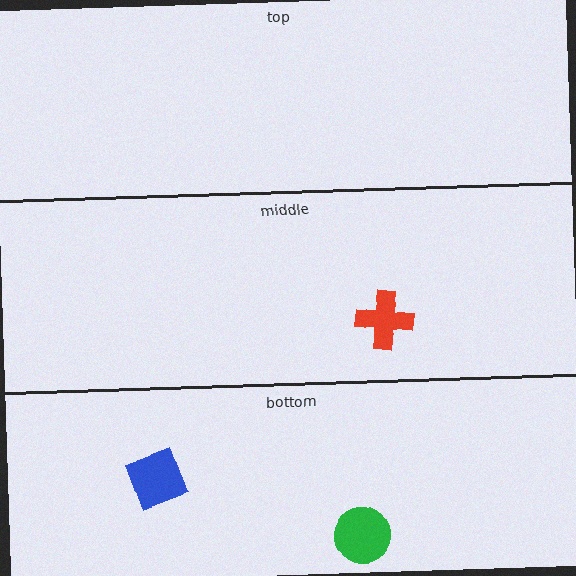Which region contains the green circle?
The bottom region.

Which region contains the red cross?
The middle region.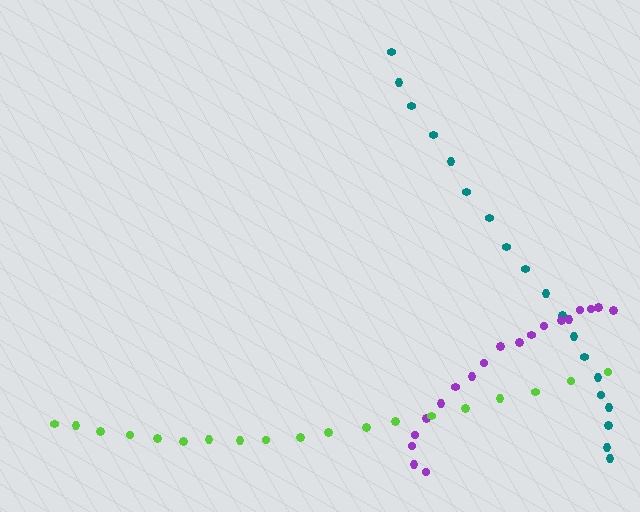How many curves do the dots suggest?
There are 3 distinct paths.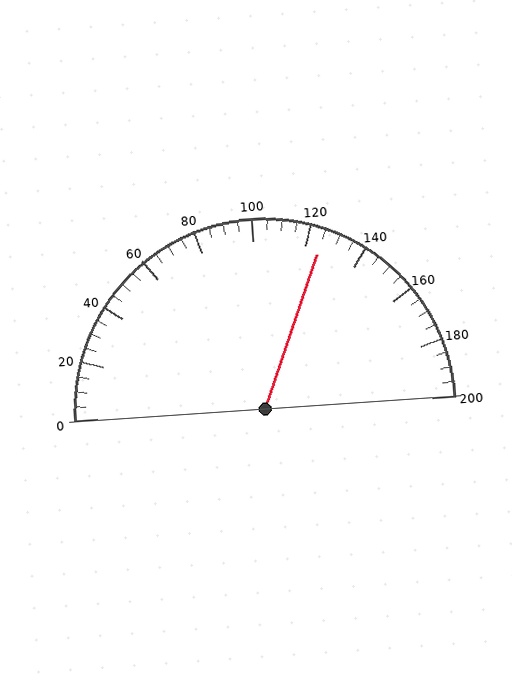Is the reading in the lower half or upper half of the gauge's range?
The reading is in the upper half of the range (0 to 200).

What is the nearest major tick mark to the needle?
The nearest major tick mark is 120.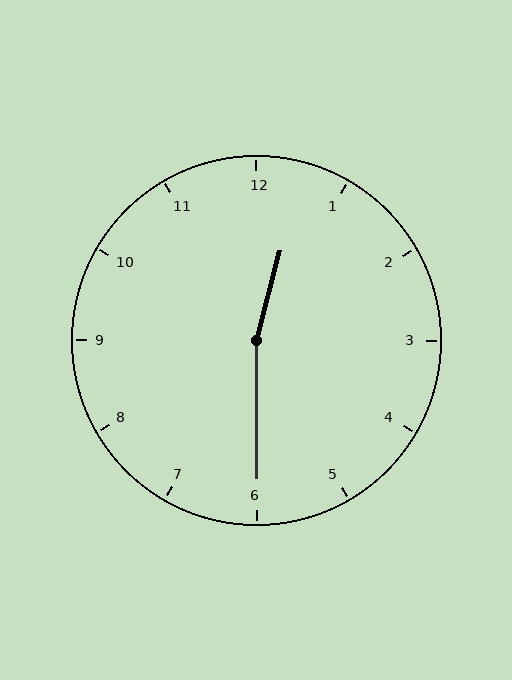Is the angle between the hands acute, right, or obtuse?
It is obtuse.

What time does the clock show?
12:30.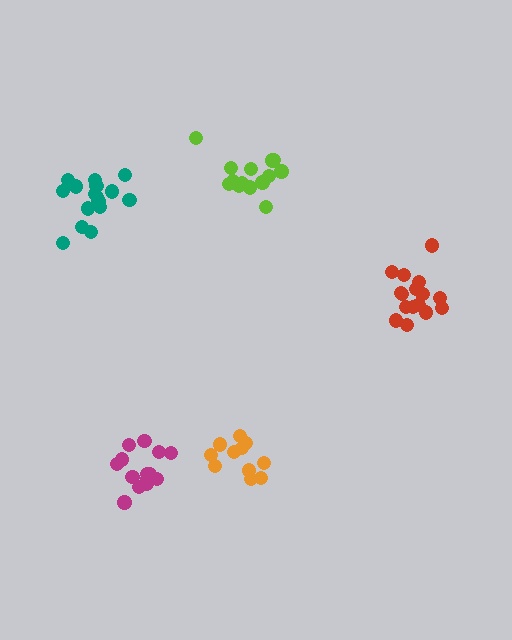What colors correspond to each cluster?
The clusters are colored: orange, teal, red, magenta, lime.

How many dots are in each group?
Group 1: 11 dots, Group 2: 17 dots, Group 3: 16 dots, Group 4: 14 dots, Group 5: 14 dots (72 total).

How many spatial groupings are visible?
There are 5 spatial groupings.